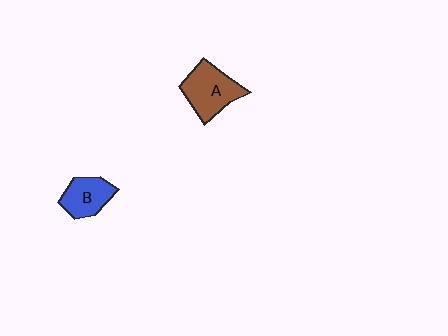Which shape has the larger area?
Shape A (brown).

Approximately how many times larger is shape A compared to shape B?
Approximately 1.4 times.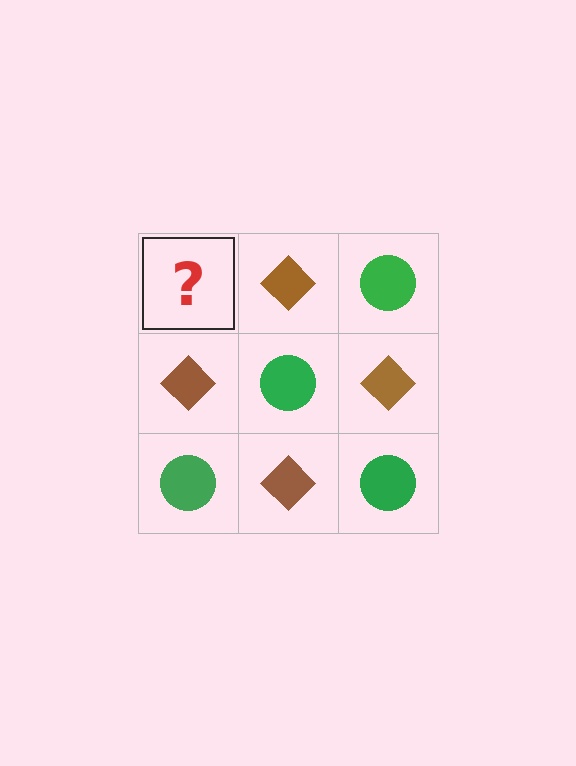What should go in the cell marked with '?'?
The missing cell should contain a green circle.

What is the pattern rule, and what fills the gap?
The rule is that it alternates green circle and brown diamond in a checkerboard pattern. The gap should be filled with a green circle.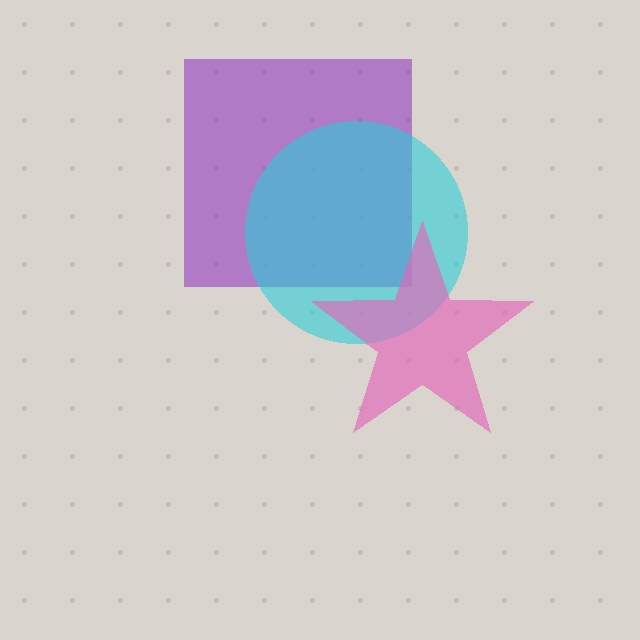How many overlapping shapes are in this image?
There are 3 overlapping shapes in the image.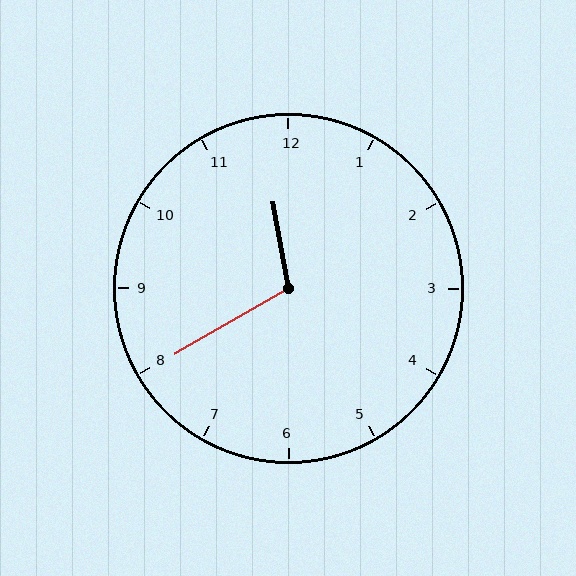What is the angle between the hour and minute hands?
Approximately 110 degrees.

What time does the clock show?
11:40.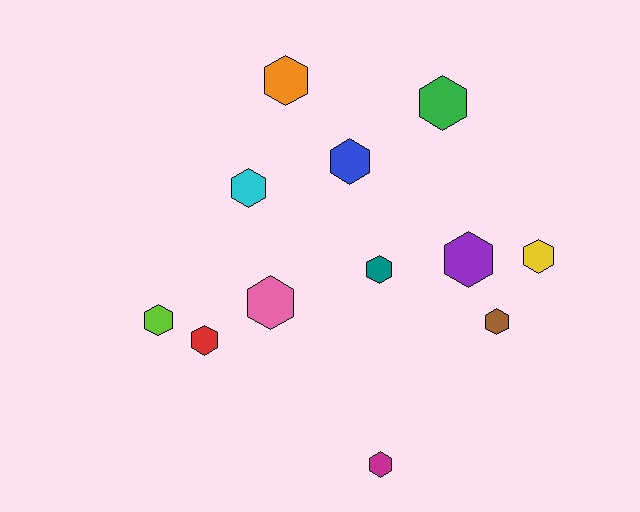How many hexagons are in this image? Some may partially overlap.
There are 12 hexagons.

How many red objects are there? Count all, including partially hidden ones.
There is 1 red object.